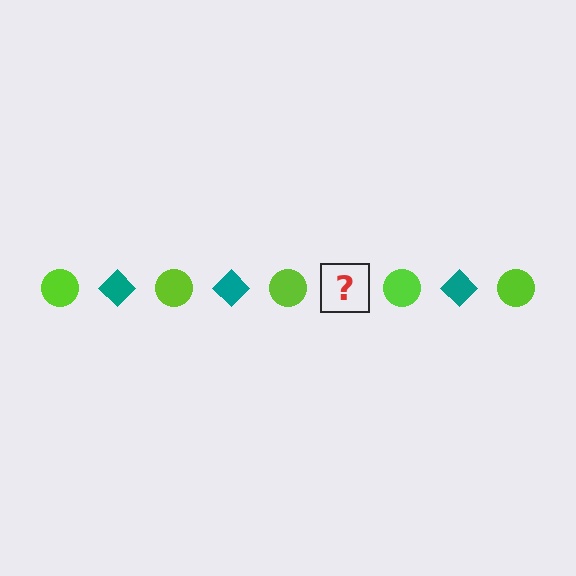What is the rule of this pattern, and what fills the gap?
The rule is that the pattern alternates between lime circle and teal diamond. The gap should be filled with a teal diamond.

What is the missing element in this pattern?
The missing element is a teal diamond.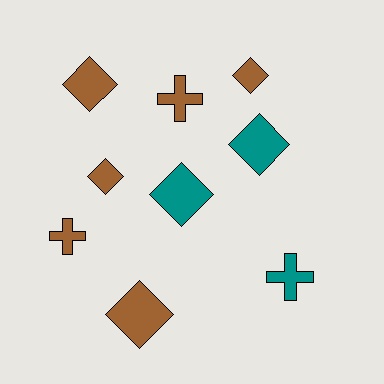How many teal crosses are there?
There is 1 teal cross.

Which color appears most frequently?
Brown, with 6 objects.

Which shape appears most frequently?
Diamond, with 6 objects.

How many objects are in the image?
There are 9 objects.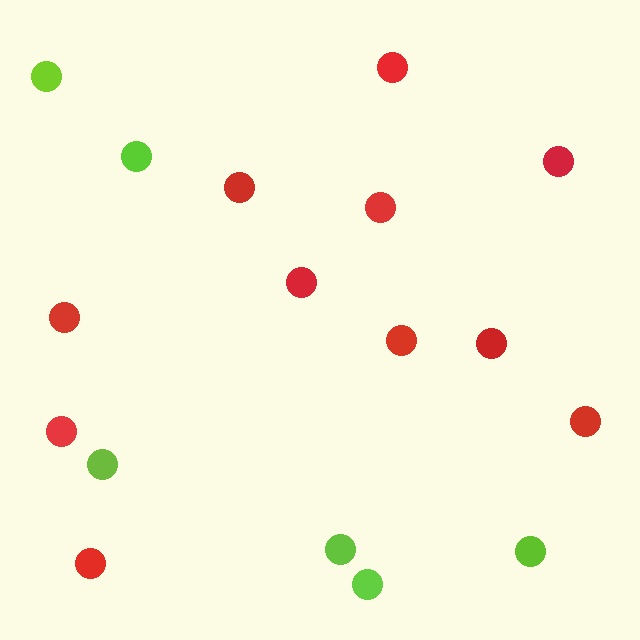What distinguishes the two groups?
There are 2 groups: one group of red circles (11) and one group of lime circles (6).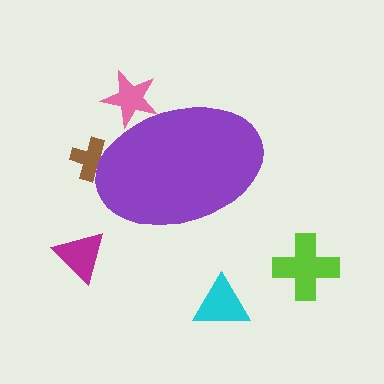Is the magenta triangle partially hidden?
No, the magenta triangle is fully visible.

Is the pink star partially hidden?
Yes, the pink star is partially hidden behind the purple ellipse.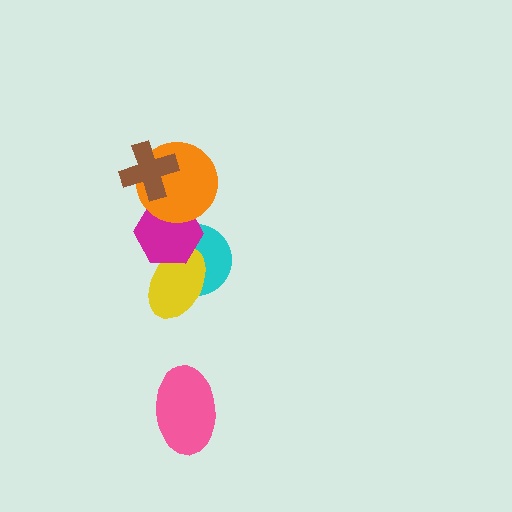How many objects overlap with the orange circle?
2 objects overlap with the orange circle.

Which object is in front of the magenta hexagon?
The orange circle is in front of the magenta hexagon.